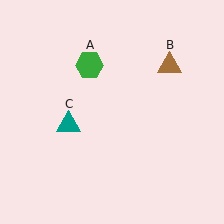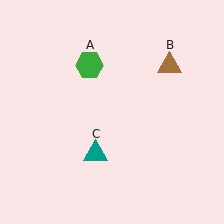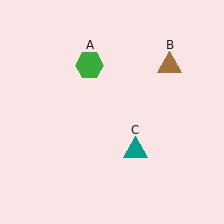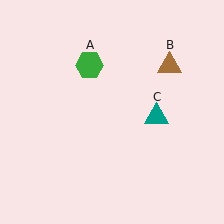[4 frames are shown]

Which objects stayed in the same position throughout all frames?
Green hexagon (object A) and brown triangle (object B) remained stationary.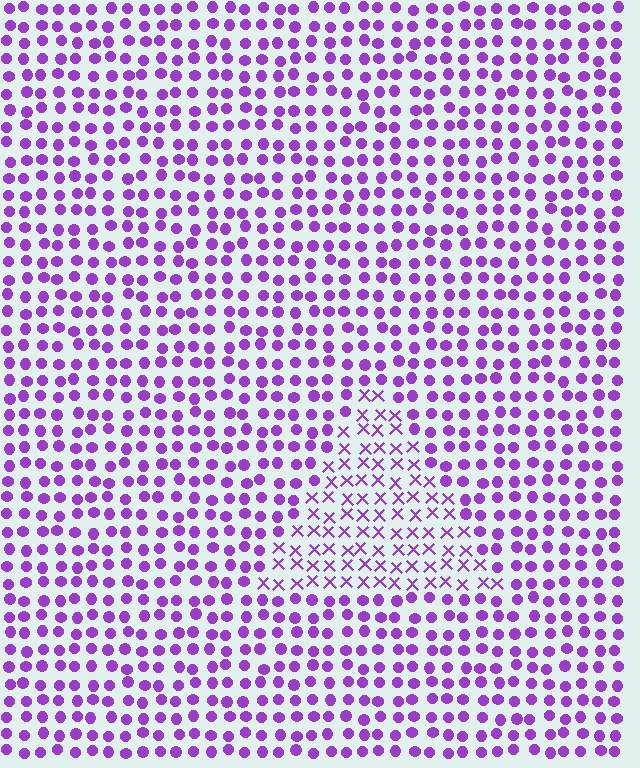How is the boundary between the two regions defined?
The boundary is defined by a change in element shape: X marks inside vs. circles outside. All elements share the same color and spacing.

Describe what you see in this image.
The image is filled with small purple elements arranged in a uniform grid. A triangle-shaped region contains X marks, while the surrounding area contains circles. The boundary is defined purely by the change in element shape.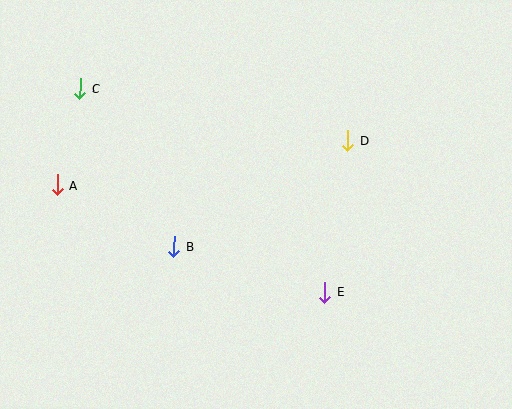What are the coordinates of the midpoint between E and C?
The midpoint between E and C is at (202, 190).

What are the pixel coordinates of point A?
Point A is at (57, 185).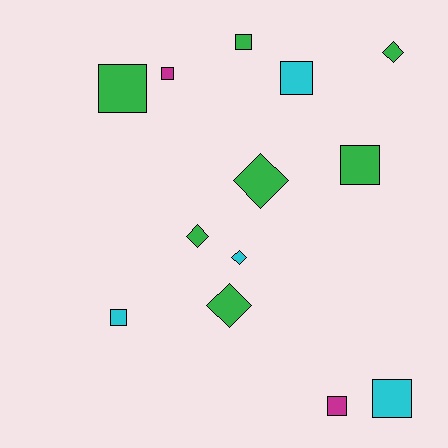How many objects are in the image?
There are 13 objects.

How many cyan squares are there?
There are 3 cyan squares.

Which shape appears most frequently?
Square, with 8 objects.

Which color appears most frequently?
Green, with 7 objects.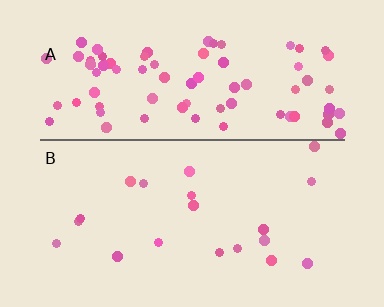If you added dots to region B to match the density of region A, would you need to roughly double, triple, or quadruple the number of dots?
Approximately quadruple.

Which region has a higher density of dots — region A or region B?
A (the top).